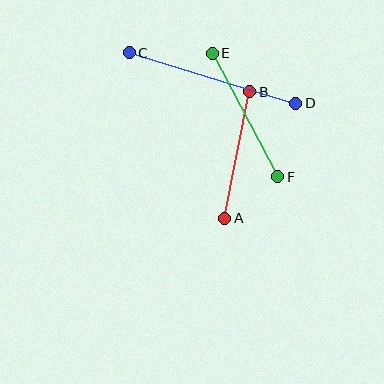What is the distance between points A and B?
The distance is approximately 129 pixels.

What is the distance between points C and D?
The distance is approximately 174 pixels.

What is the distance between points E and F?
The distance is approximately 139 pixels.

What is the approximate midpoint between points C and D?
The midpoint is at approximately (212, 78) pixels.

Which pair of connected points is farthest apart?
Points C and D are farthest apart.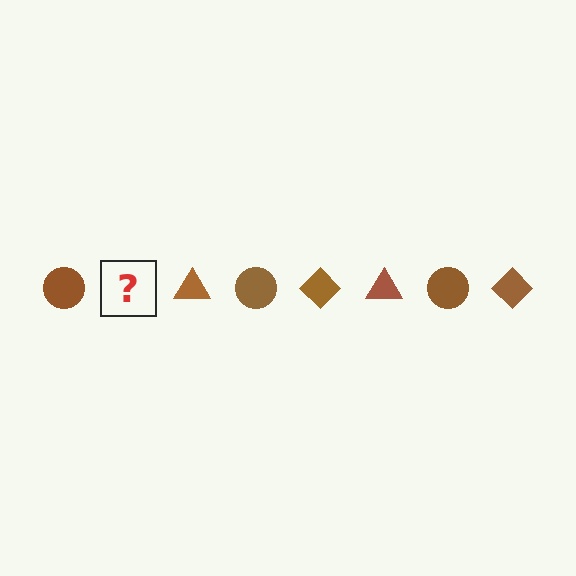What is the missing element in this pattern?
The missing element is a brown diamond.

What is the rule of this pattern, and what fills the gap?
The rule is that the pattern cycles through circle, diamond, triangle shapes in brown. The gap should be filled with a brown diamond.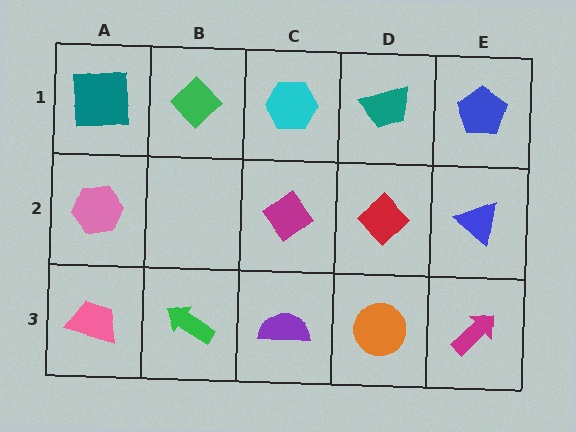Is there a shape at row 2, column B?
No, that cell is empty.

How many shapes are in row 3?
5 shapes.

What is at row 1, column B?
A green diamond.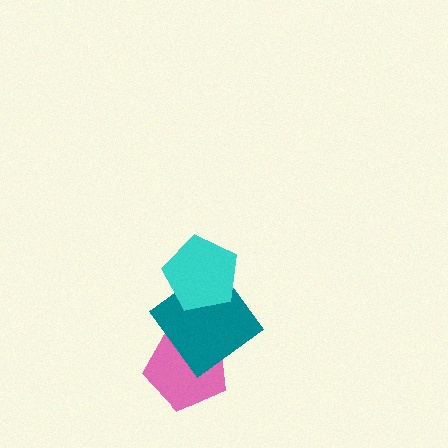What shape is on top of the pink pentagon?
The teal diamond is on top of the pink pentagon.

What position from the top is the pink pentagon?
The pink pentagon is 3rd from the top.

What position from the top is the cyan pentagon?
The cyan pentagon is 1st from the top.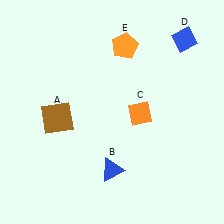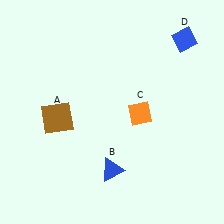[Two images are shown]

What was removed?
The orange pentagon (E) was removed in Image 2.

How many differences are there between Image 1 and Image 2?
There is 1 difference between the two images.